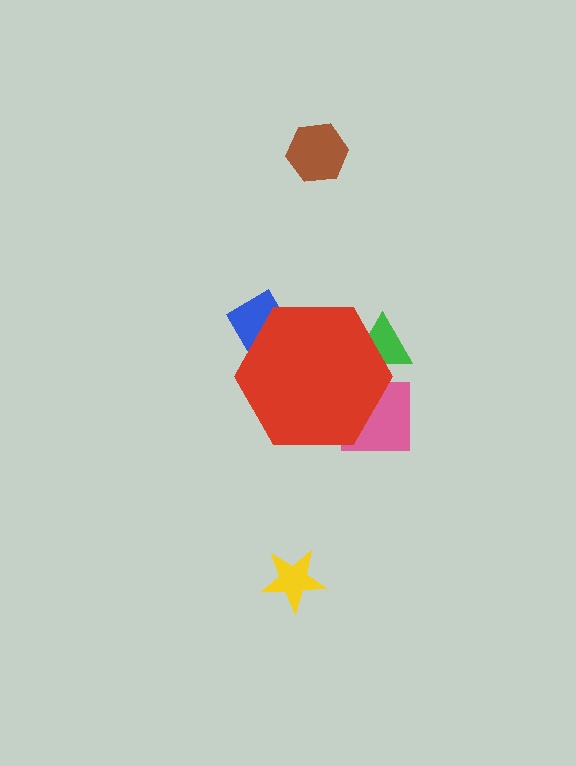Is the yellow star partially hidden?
No, the yellow star is fully visible.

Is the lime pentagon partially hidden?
Yes, the lime pentagon is partially hidden behind the red hexagon.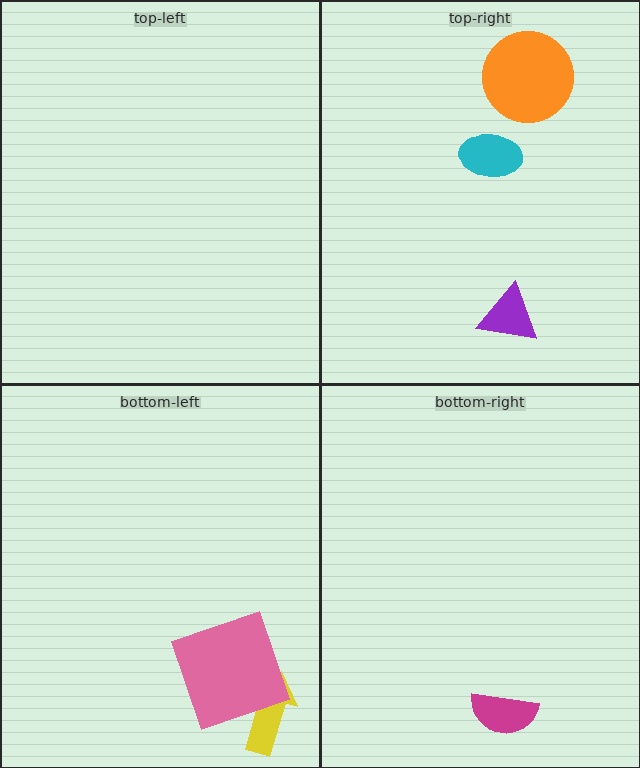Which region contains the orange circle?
The top-right region.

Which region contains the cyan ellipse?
The top-right region.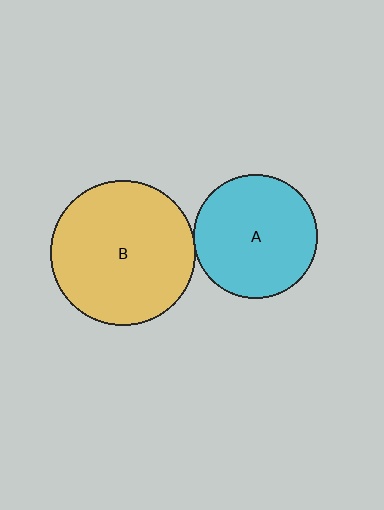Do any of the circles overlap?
No, none of the circles overlap.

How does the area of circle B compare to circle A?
Approximately 1.4 times.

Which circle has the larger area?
Circle B (yellow).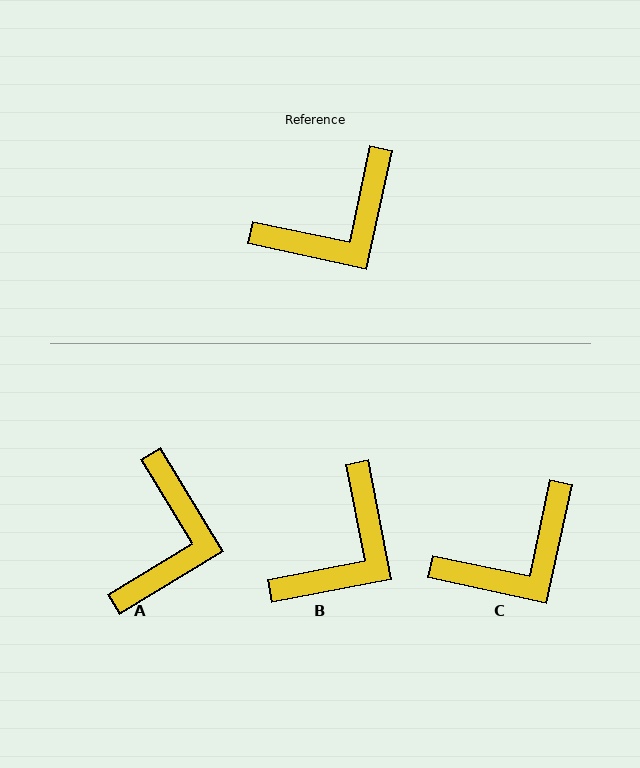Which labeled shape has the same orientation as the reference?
C.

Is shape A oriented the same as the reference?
No, it is off by about 43 degrees.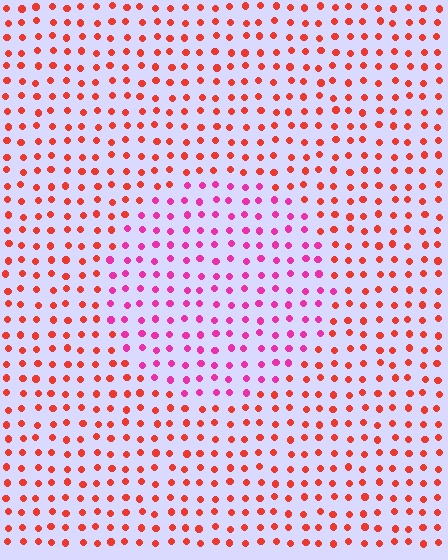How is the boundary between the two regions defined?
The boundary is defined purely by a slight shift in hue (about 42 degrees). Spacing, size, and orientation are identical on both sides.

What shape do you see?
I see a circle.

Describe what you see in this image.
The image is filled with small red elements in a uniform arrangement. A circle-shaped region is visible where the elements are tinted to a slightly different hue, forming a subtle color boundary.